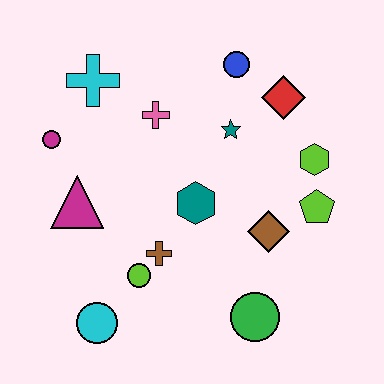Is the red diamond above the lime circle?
Yes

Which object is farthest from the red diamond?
The cyan circle is farthest from the red diamond.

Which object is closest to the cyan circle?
The lime circle is closest to the cyan circle.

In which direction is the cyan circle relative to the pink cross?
The cyan circle is below the pink cross.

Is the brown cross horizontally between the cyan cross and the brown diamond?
Yes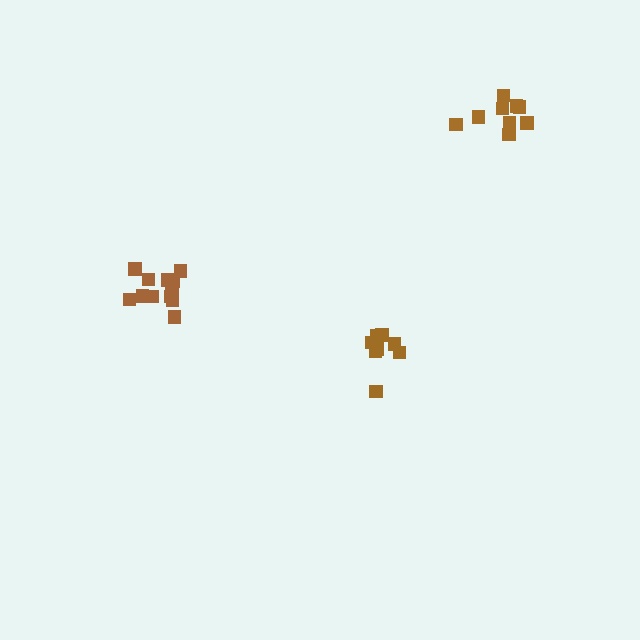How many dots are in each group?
Group 1: 8 dots, Group 2: 13 dots, Group 3: 9 dots (30 total).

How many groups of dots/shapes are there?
There are 3 groups.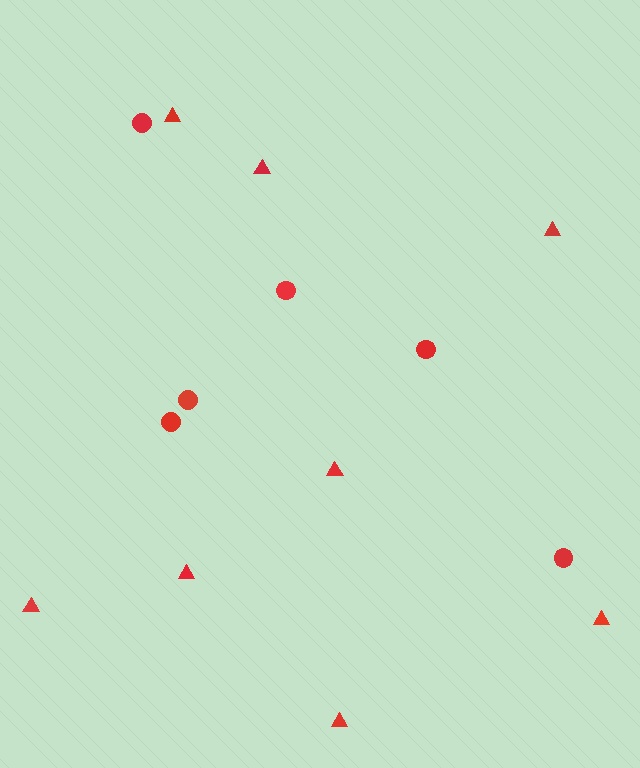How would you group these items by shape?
There are 2 groups: one group of circles (6) and one group of triangles (8).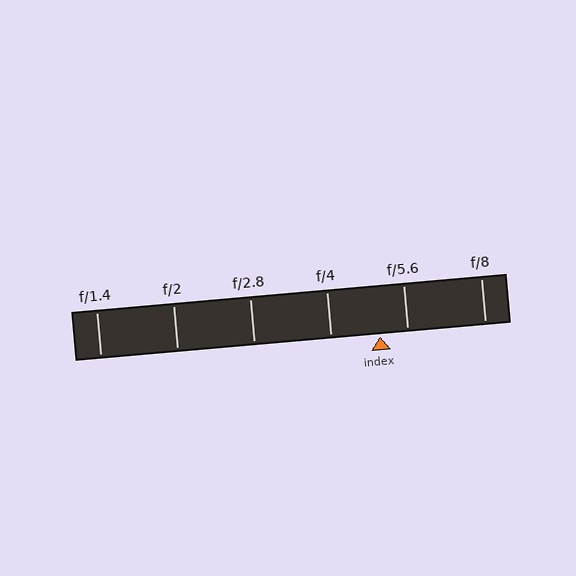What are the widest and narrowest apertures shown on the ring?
The widest aperture shown is f/1.4 and the narrowest is f/8.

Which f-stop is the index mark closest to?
The index mark is closest to f/5.6.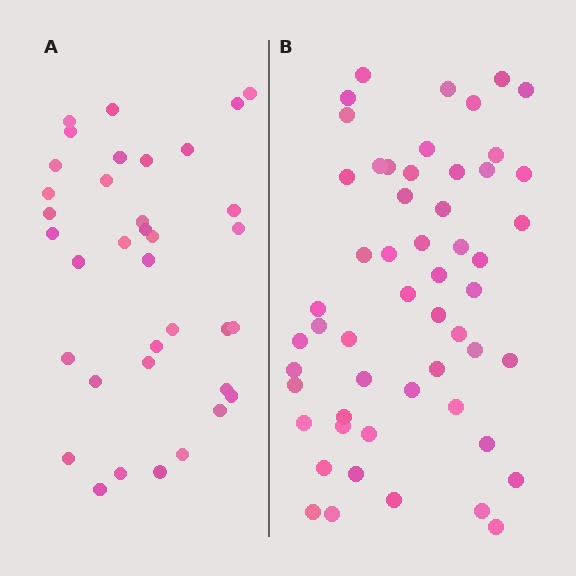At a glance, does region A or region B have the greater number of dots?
Region B (the right region) has more dots.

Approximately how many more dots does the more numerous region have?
Region B has approximately 20 more dots than region A.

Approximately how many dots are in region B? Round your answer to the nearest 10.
About 50 dots. (The exact count is 54, which rounds to 50.)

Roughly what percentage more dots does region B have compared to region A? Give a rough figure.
About 50% more.